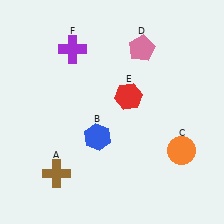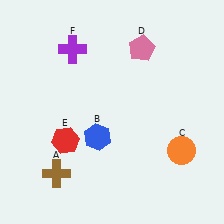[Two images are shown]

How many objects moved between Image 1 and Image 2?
1 object moved between the two images.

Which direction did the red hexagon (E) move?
The red hexagon (E) moved left.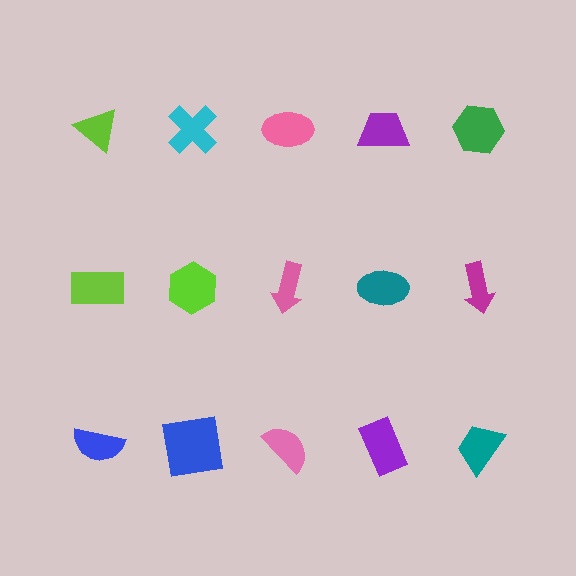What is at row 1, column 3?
A pink ellipse.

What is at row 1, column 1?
A lime triangle.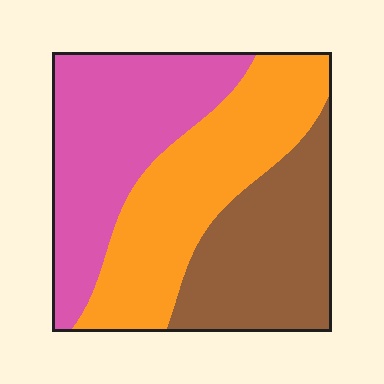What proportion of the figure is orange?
Orange covers about 35% of the figure.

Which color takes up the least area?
Brown, at roughly 30%.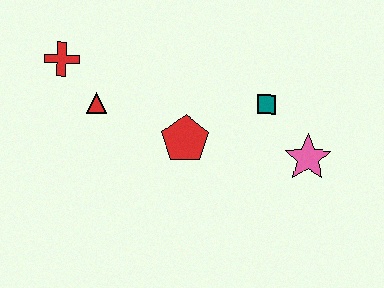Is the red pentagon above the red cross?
No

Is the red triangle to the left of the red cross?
No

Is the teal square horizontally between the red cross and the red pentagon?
No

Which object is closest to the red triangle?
The red cross is closest to the red triangle.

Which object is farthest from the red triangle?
The pink star is farthest from the red triangle.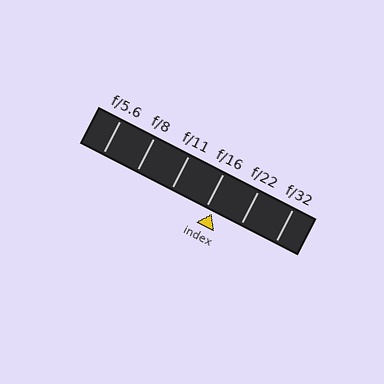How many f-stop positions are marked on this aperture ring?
There are 6 f-stop positions marked.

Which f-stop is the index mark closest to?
The index mark is closest to f/16.